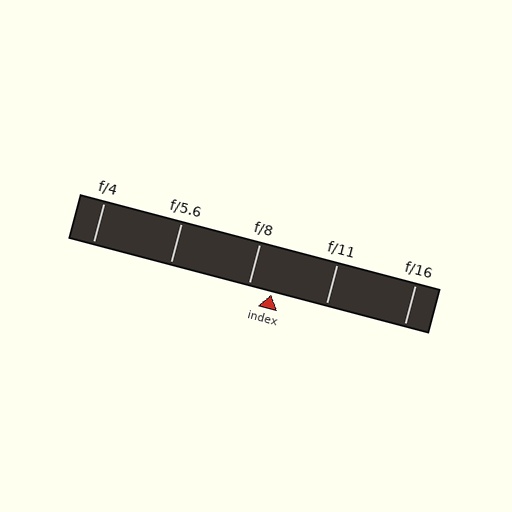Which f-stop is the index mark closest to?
The index mark is closest to f/8.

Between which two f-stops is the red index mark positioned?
The index mark is between f/8 and f/11.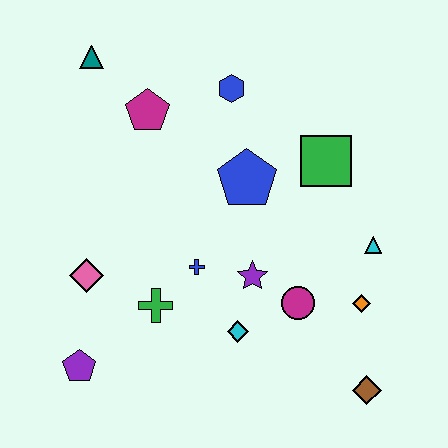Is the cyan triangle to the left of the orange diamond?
No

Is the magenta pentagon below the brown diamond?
No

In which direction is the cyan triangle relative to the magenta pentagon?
The cyan triangle is to the right of the magenta pentagon.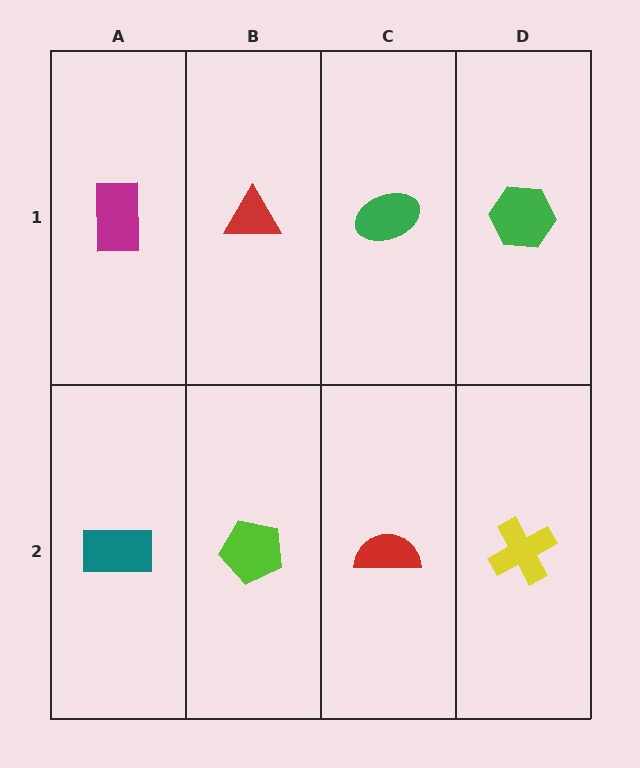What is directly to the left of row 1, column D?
A green ellipse.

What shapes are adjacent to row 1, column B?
A lime pentagon (row 2, column B), a magenta rectangle (row 1, column A), a green ellipse (row 1, column C).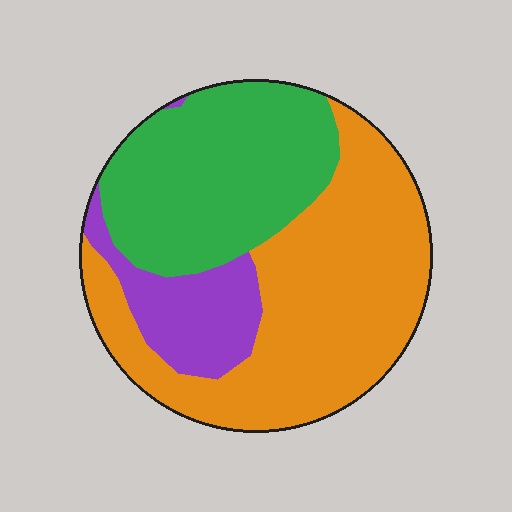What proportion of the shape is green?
Green covers roughly 35% of the shape.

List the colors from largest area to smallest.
From largest to smallest: orange, green, purple.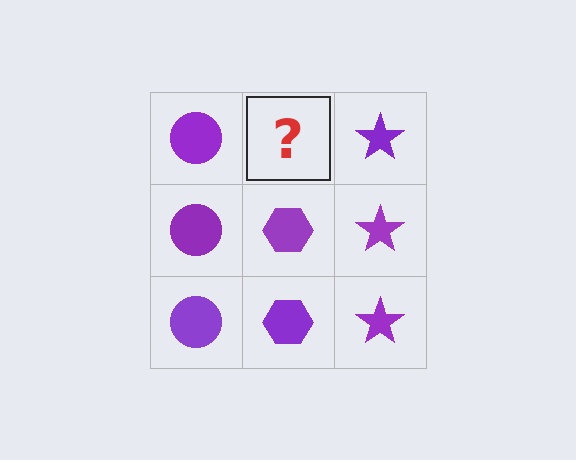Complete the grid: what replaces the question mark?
The question mark should be replaced with a purple hexagon.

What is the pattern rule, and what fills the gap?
The rule is that each column has a consistent shape. The gap should be filled with a purple hexagon.